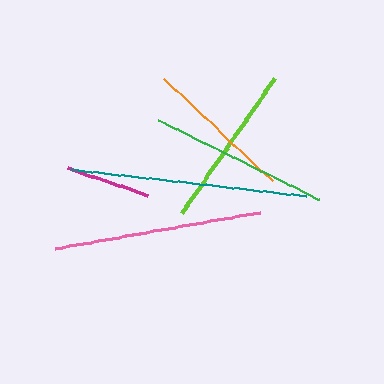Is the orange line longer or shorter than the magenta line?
The orange line is longer than the magenta line.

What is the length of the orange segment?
The orange segment is approximately 149 pixels long.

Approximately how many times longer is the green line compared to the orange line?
The green line is approximately 1.2 times the length of the orange line.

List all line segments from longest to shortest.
From longest to shortest: teal, pink, green, lime, orange, magenta.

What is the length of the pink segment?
The pink segment is approximately 209 pixels long.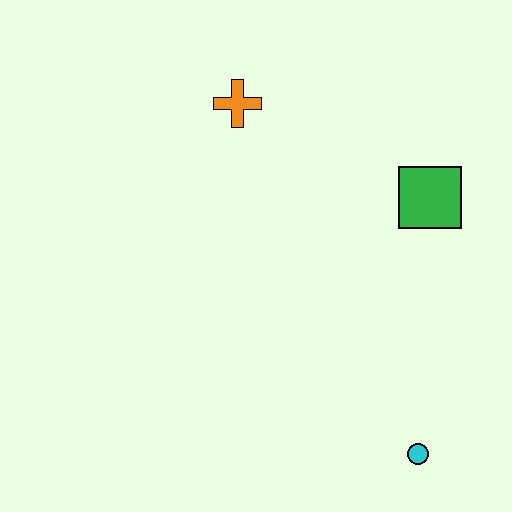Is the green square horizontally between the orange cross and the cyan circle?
No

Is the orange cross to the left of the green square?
Yes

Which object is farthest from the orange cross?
The cyan circle is farthest from the orange cross.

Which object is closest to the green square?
The orange cross is closest to the green square.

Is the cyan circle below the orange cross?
Yes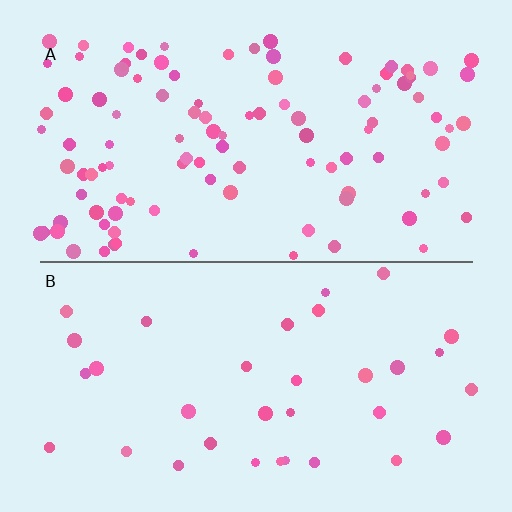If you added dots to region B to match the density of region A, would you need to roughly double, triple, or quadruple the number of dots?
Approximately triple.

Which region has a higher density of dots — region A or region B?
A (the top).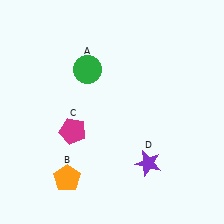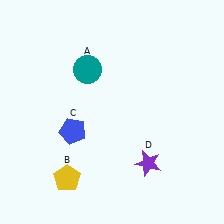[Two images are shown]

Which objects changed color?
A changed from green to teal. B changed from orange to yellow. C changed from magenta to blue.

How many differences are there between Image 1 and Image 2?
There are 3 differences between the two images.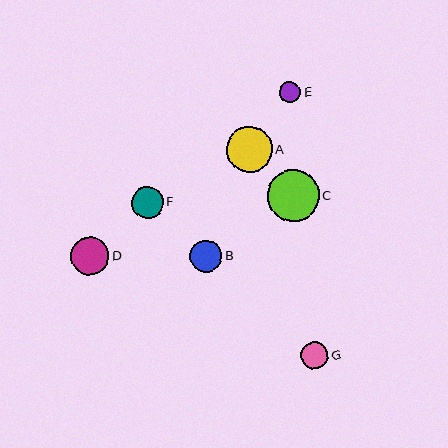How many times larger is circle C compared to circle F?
Circle C is approximately 1.6 times the size of circle F.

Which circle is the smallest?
Circle E is the smallest with a size of approximately 22 pixels.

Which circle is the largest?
Circle C is the largest with a size of approximately 52 pixels.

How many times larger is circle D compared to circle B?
Circle D is approximately 1.2 times the size of circle B.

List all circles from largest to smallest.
From largest to smallest: C, A, D, B, F, G, E.